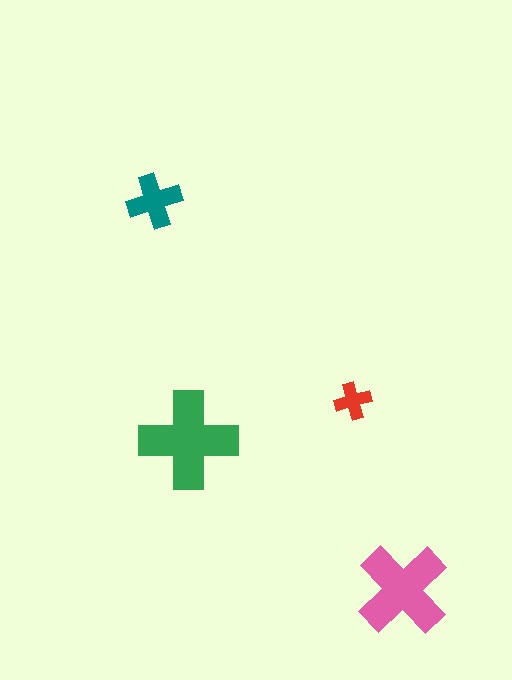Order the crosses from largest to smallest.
the green one, the pink one, the teal one, the red one.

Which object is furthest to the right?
The pink cross is rightmost.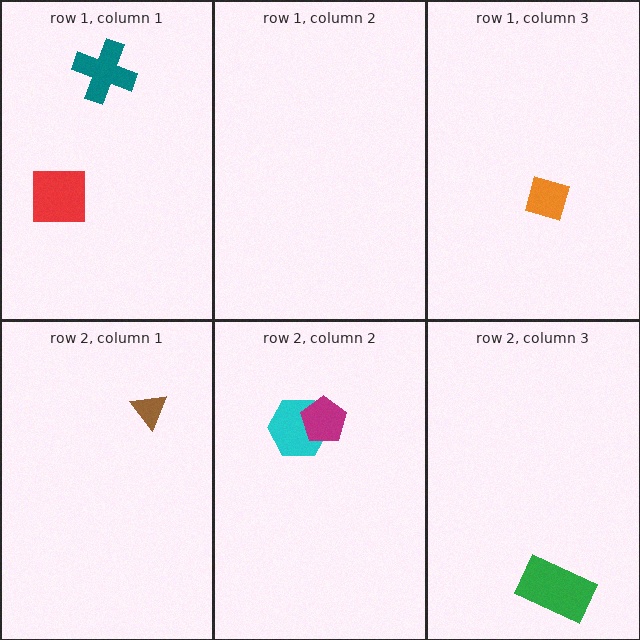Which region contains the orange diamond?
The row 1, column 3 region.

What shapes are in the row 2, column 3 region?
The green rectangle.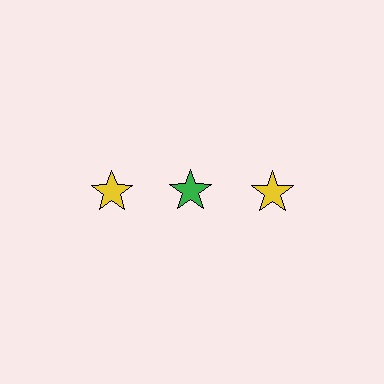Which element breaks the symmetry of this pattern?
The green star in the top row, second from left column breaks the symmetry. All other shapes are yellow stars.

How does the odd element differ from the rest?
It has a different color: green instead of yellow.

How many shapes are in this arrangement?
There are 3 shapes arranged in a grid pattern.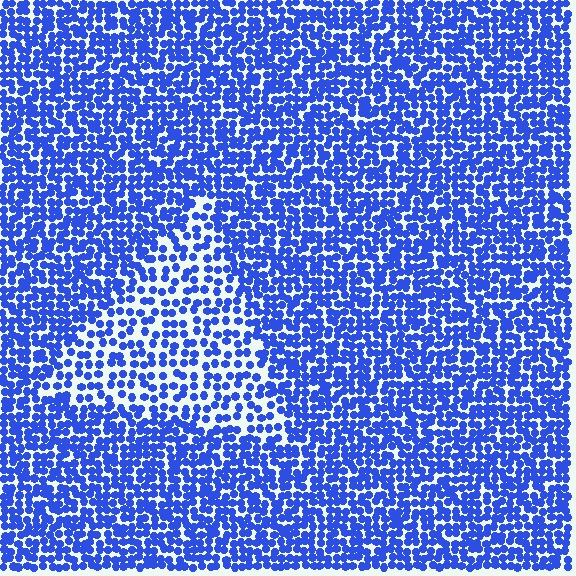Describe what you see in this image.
The image contains small blue elements arranged at two different densities. A triangle-shaped region is visible where the elements are less densely packed than the surrounding area.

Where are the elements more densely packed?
The elements are more densely packed outside the triangle boundary.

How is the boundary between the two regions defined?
The boundary is defined by a change in element density (approximately 1.8x ratio). All elements are the same color, size, and shape.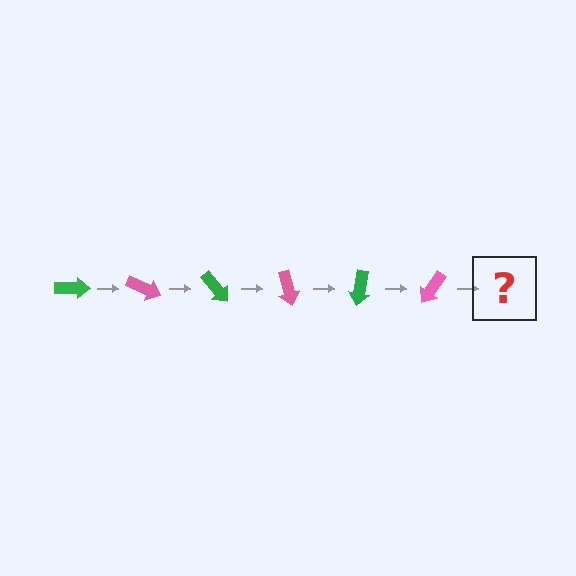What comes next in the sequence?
The next element should be a green arrow, rotated 150 degrees from the start.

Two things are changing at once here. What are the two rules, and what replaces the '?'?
The two rules are that it rotates 25 degrees each step and the color cycles through green and pink. The '?' should be a green arrow, rotated 150 degrees from the start.